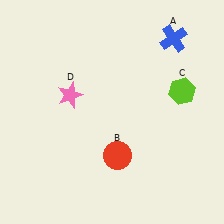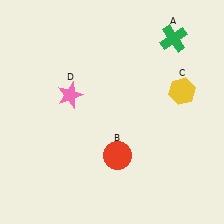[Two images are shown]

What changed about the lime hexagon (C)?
In Image 1, C is lime. In Image 2, it changed to yellow.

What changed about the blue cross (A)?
In Image 1, A is blue. In Image 2, it changed to green.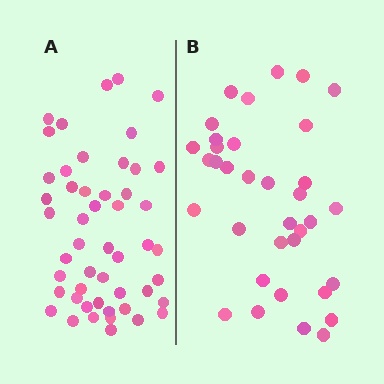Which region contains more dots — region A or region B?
Region A (the left region) has more dots.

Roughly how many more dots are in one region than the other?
Region A has approximately 15 more dots than region B.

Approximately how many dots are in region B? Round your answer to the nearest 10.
About 40 dots. (The exact count is 35, which rounds to 40.)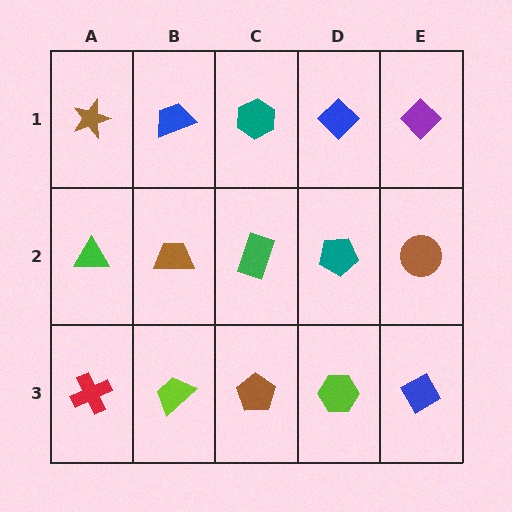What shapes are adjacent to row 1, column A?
A green triangle (row 2, column A), a blue trapezoid (row 1, column B).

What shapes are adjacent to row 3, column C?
A green rectangle (row 2, column C), a lime trapezoid (row 3, column B), a lime hexagon (row 3, column D).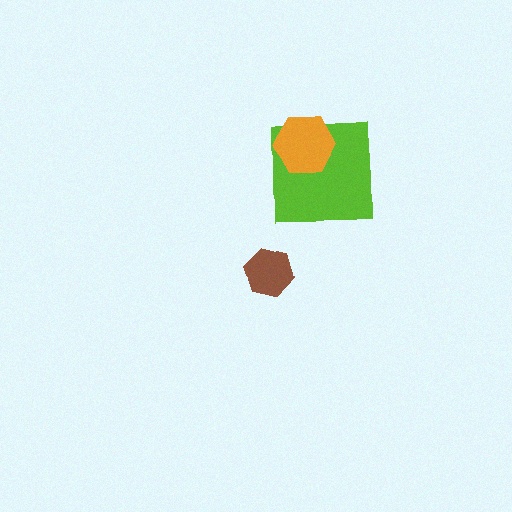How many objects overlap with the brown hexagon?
0 objects overlap with the brown hexagon.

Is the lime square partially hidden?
Yes, it is partially covered by another shape.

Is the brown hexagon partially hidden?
No, no other shape covers it.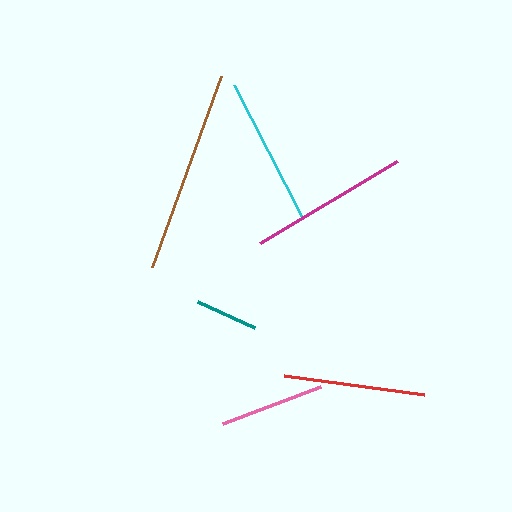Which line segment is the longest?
The brown line is the longest at approximately 203 pixels.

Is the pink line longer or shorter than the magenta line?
The magenta line is longer than the pink line.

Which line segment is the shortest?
The teal line is the shortest at approximately 62 pixels.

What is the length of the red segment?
The red segment is approximately 142 pixels long.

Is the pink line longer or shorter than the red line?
The red line is longer than the pink line.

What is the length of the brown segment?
The brown segment is approximately 203 pixels long.